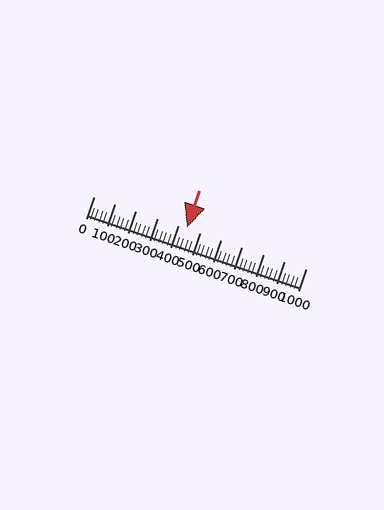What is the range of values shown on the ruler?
The ruler shows values from 0 to 1000.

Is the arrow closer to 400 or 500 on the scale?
The arrow is closer to 400.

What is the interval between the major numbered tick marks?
The major tick marks are spaced 100 units apart.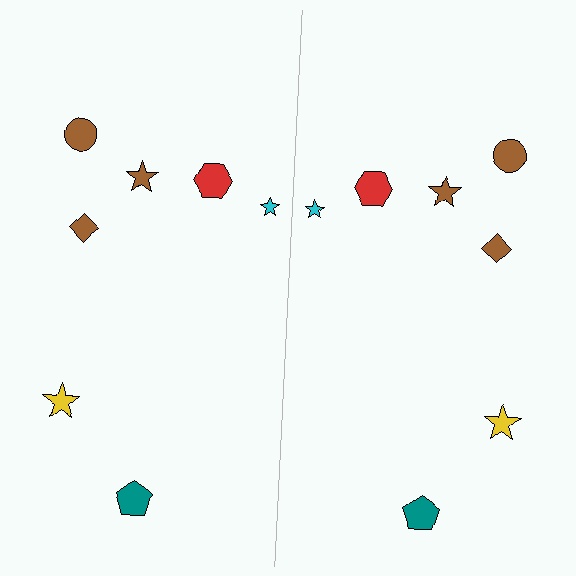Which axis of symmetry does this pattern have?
The pattern has a vertical axis of symmetry running through the center of the image.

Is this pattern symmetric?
Yes, this pattern has bilateral (reflection) symmetry.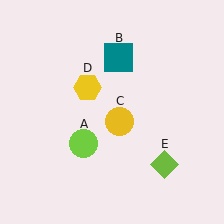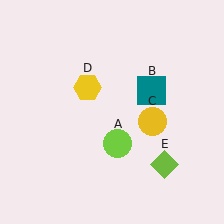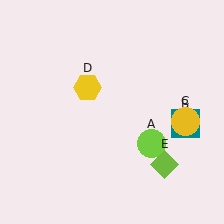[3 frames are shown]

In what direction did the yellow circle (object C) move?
The yellow circle (object C) moved right.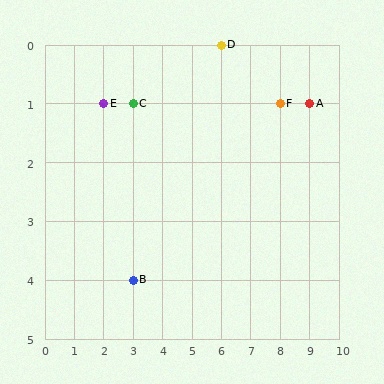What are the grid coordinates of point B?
Point B is at grid coordinates (3, 4).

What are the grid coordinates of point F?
Point F is at grid coordinates (8, 1).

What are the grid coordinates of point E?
Point E is at grid coordinates (2, 1).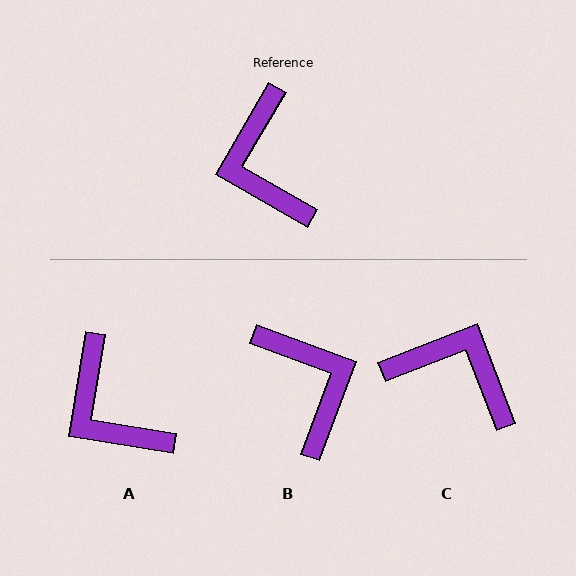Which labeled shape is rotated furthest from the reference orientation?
B, about 170 degrees away.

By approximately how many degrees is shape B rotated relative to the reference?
Approximately 170 degrees clockwise.